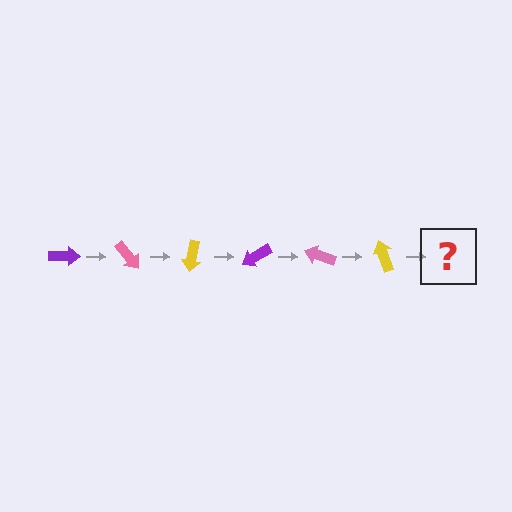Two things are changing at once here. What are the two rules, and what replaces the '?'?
The two rules are that it rotates 50 degrees each step and the color cycles through purple, pink, and yellow. The '?' should be a purple arrow, rotated 300 degrees from the start.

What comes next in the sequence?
The next element should be a purple arrow, rotated 300 degrees from the start.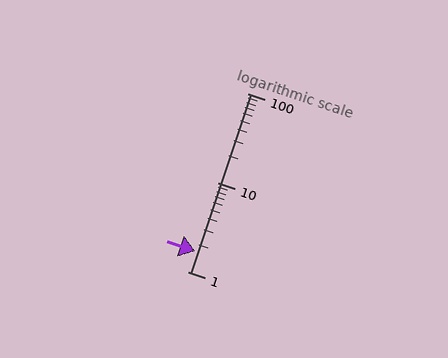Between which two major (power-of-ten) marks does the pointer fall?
The pointer is between 1 and 10.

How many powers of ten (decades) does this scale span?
The scale spans 2 decades, from 1 to 100.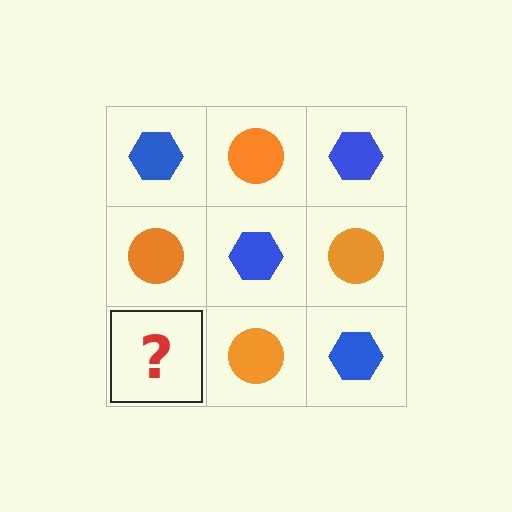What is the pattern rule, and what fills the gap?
The rule is that it alternates blue hexagon and orange circle in a checkerboard pattern. The gap should be filled with a blue hexagon.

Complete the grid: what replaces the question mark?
The question mark should be replaced with a blue hexagon.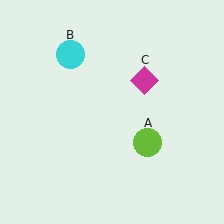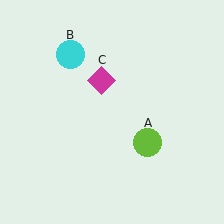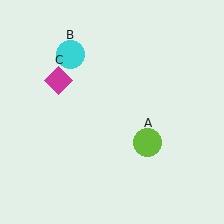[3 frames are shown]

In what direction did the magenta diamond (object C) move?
The magenta diamond (object C) moved left.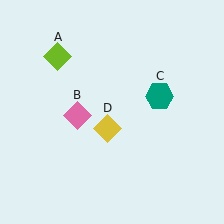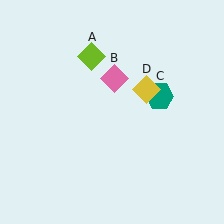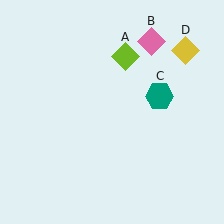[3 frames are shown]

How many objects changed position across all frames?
3 objects changed position: lime diamond (object A), pink diamond (object B), yellow diamond (object D).